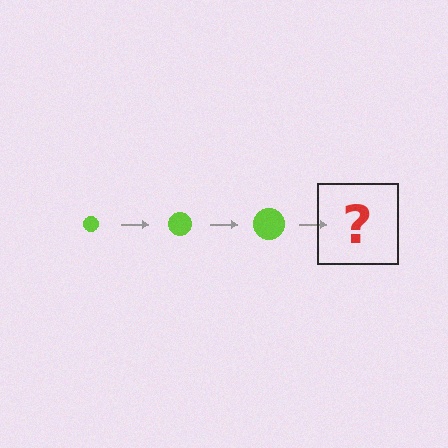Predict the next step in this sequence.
The next step is a lime circle, larger than the previous one.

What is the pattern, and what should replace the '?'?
The pattern is that the circle gets progressively larger each step. The '?' should be a lime circle, larger than the previous one.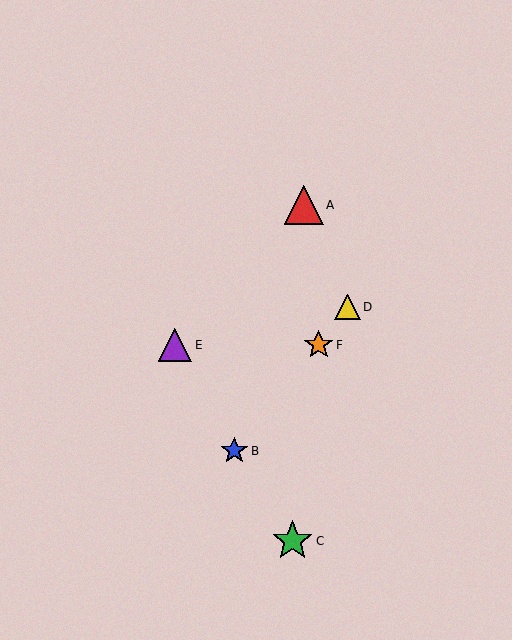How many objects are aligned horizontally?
2 objects (E, F) are aligned horizontally.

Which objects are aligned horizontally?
Objects E, F are aligned horizontally.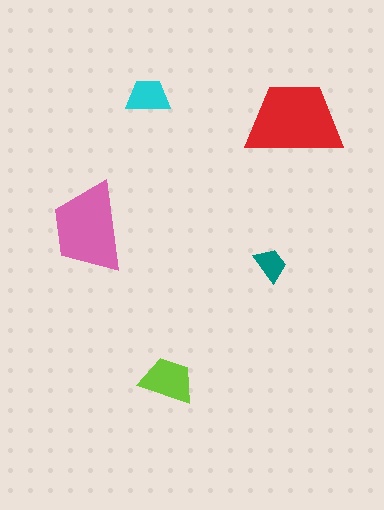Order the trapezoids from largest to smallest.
the red one, the pink one, the lime one, the cyan one, the teal one.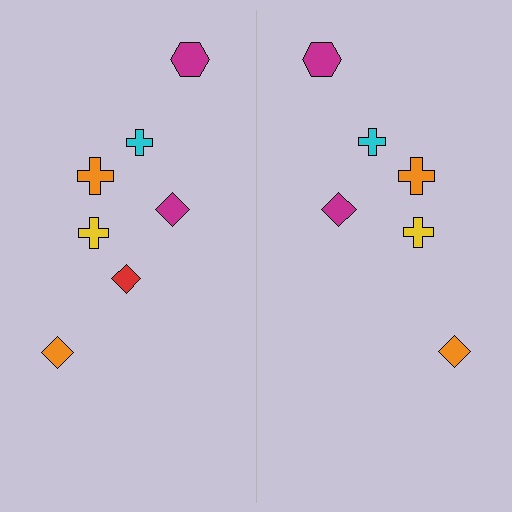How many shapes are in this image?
There are 13 shapes in this image.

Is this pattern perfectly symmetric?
No, the pattern is not perfectly symmetric. A red diamond is missing from the right side.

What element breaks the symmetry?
A red diamond is missing from the right side.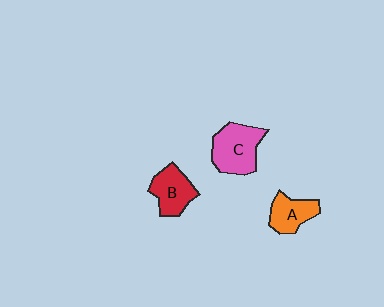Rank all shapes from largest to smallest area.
From largest to smallest: C (pink), B (red), A (orange).